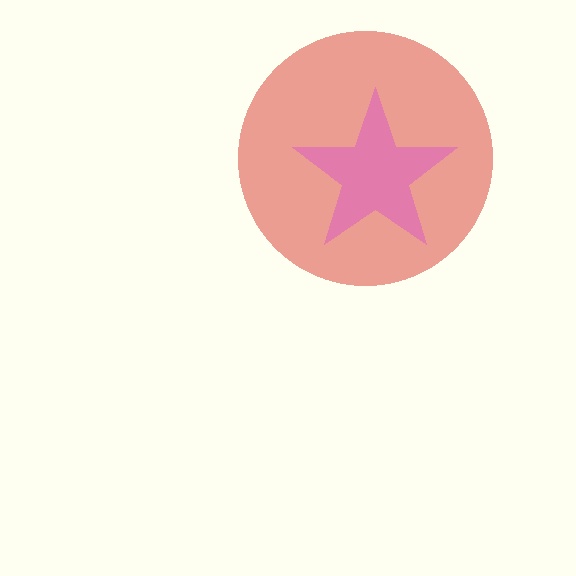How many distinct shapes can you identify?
There are 2 distinct shapes: a red circle, a pink star.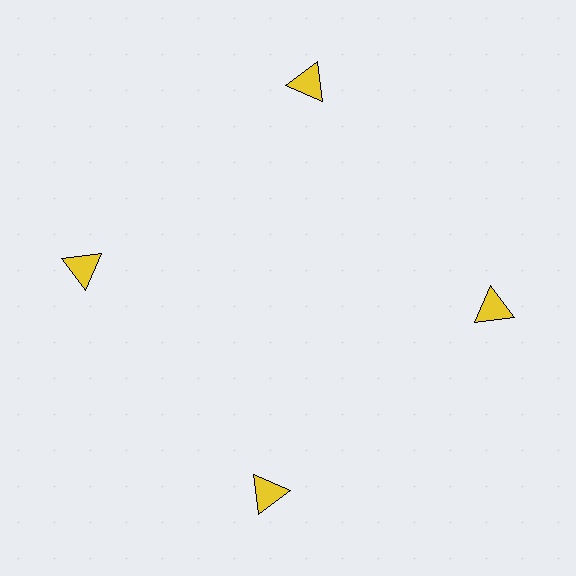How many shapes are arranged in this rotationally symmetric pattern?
There are 4 shapes, arranged in 4 groups of 1.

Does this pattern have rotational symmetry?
Yes, this pattern has 4-fold rotational symmetry. It looks the same after rotating 90 degrees around the center.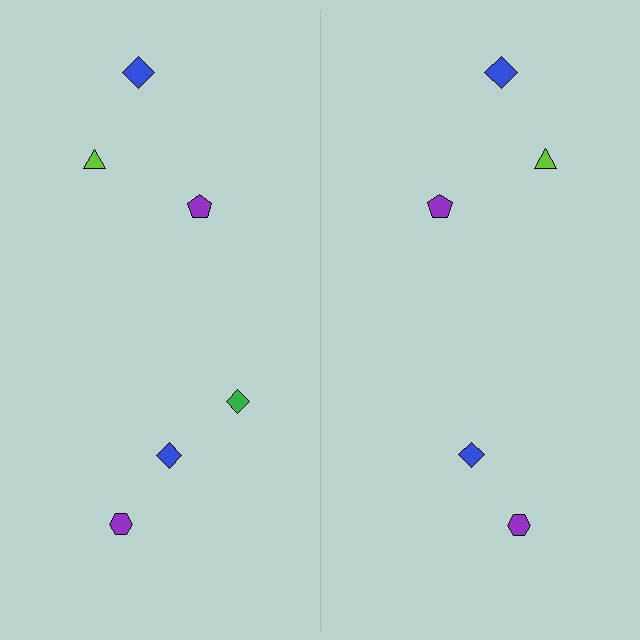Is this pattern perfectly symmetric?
No, the pattern is not perfectly symmetric. A green diamond is missing from the right side.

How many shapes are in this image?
There are 11 shapes in this image.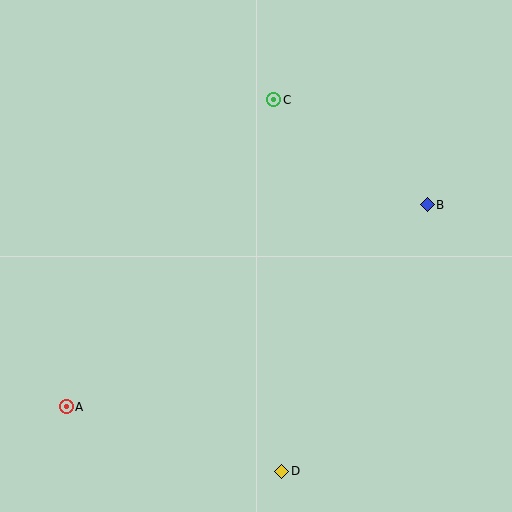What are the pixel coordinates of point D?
Point D is at (282, 471).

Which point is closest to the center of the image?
Point C at (274, 100) is closest to the center.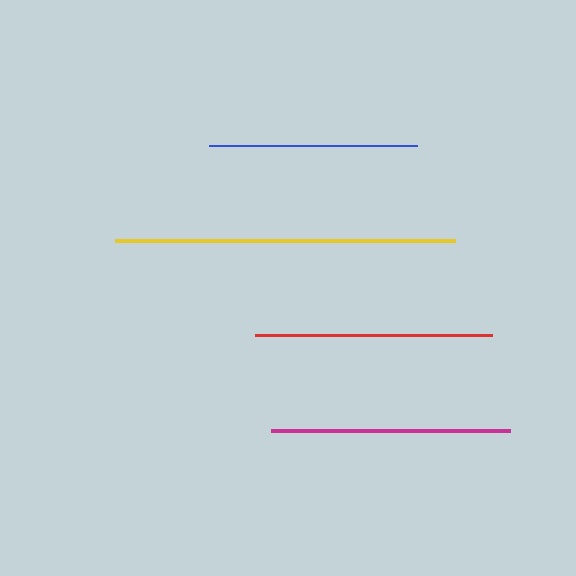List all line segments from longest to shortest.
From longest to shortest: yellow, magenta, red, blue.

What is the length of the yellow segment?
The yellow segment is approximately 340 pixels long.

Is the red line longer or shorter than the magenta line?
The magenta line is longer than the red line.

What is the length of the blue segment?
The blue segment is approximately 207 pixels long.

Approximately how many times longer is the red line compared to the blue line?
The red line is approximately 1.1 times the length of the blue line.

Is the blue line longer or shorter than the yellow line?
The yellow line is longer than the blue line.